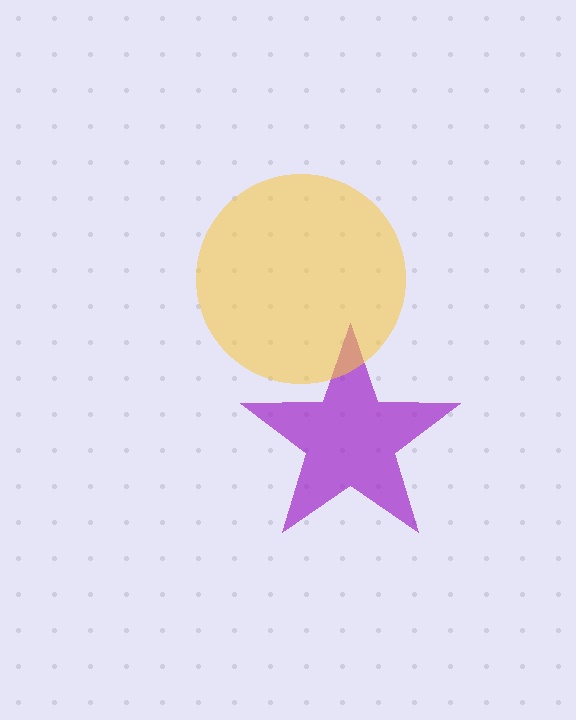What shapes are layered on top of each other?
The layered shapes are: a purple star, a yellow circle.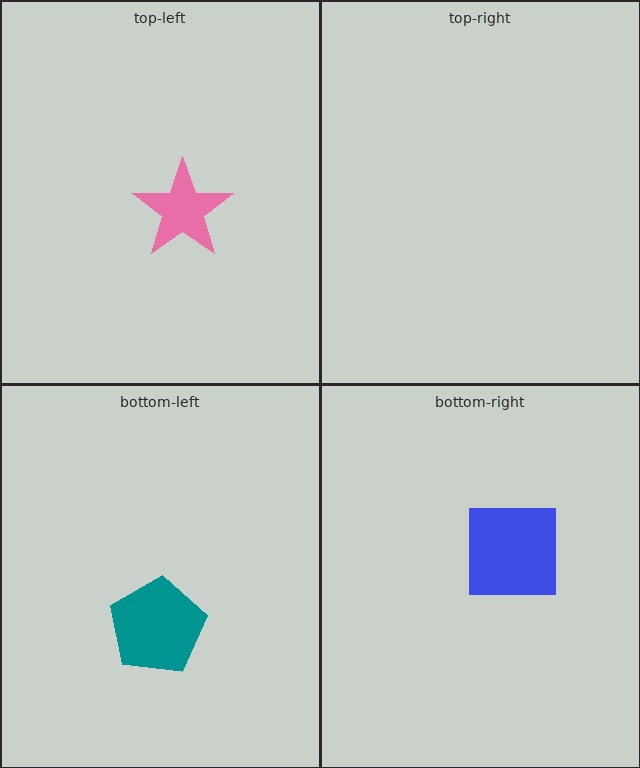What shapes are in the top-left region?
The pink star.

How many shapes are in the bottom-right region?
1.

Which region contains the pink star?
The top-left region.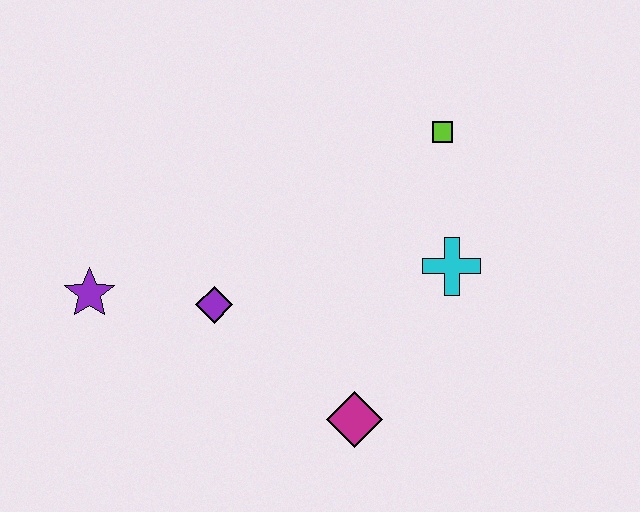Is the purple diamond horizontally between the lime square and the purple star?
Yes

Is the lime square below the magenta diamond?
No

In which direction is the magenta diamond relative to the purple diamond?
The magenta diamond is to the right of the purple diamond.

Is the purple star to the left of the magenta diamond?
Yes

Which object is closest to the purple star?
The purple diamond is closest to the purple star.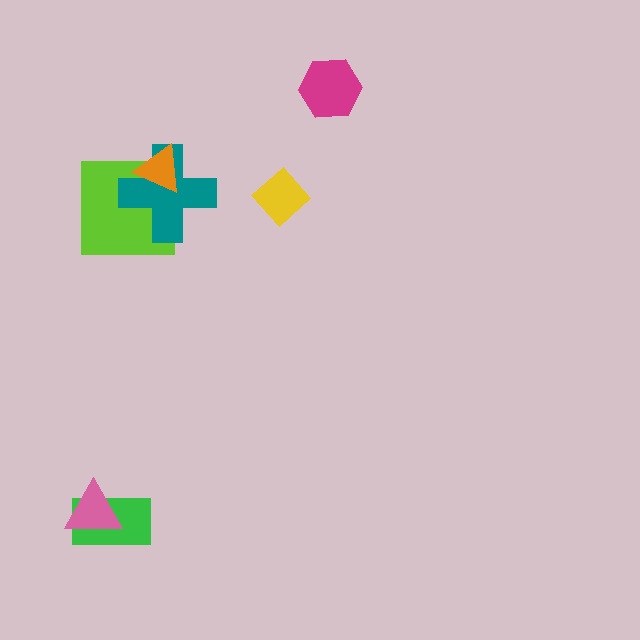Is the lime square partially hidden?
Yes, it is partially covered by another shape.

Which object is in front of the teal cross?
The orange triangle is in front of the teal cross.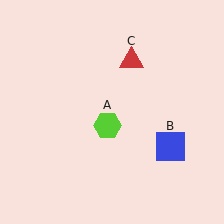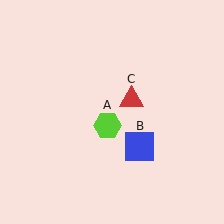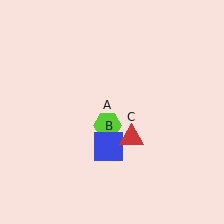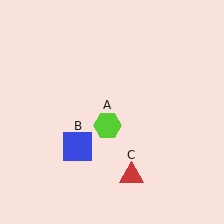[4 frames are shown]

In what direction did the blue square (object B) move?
The blue square (object B) moved left.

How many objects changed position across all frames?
2 objects changed position: blue square (object B), red triangle (object C).